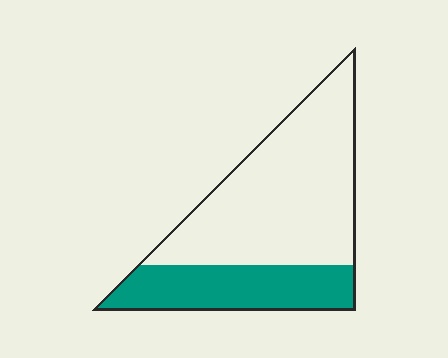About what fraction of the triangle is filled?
About one third (1/3).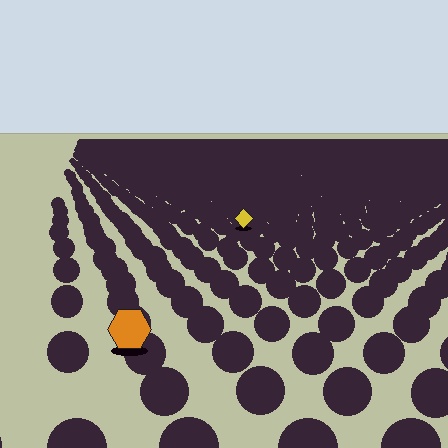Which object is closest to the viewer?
The orange hexagon is closest. The texture marks near it are larger and more spread out.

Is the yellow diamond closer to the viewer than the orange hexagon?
No. The orange hexagon is closer — you can tell from the texture gradient: the ground texture is coarser near it.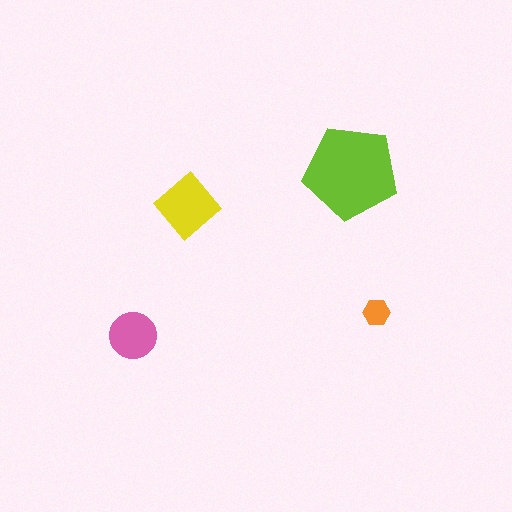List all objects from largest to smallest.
The lime pentagon, the yellow diamond, the pink circle, the orange hexagon.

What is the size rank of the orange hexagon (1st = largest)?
4th.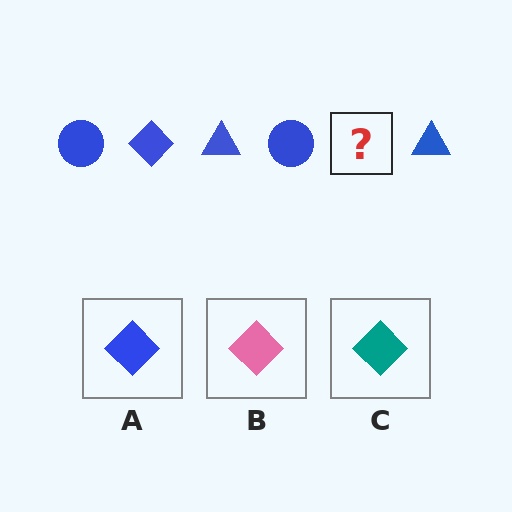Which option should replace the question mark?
Option A.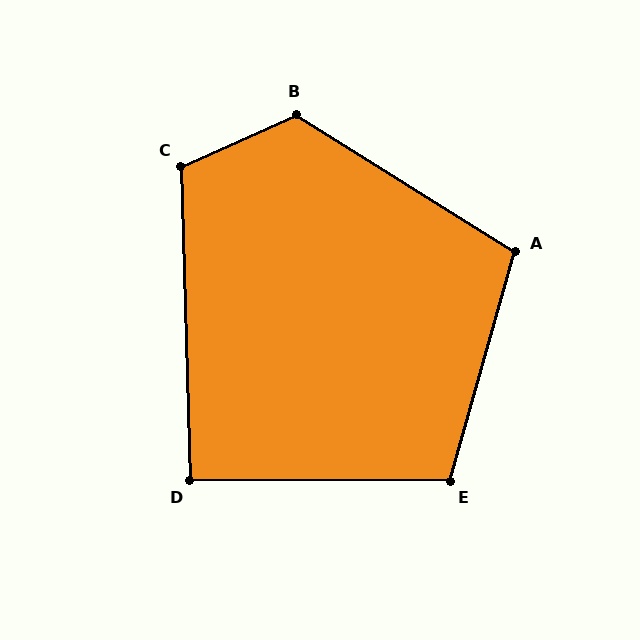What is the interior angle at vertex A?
Approximately 106 degrees (obtuse).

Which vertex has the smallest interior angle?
D, at approximately 92 degrees.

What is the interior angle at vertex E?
Approximately 106 degrees (obtuse).